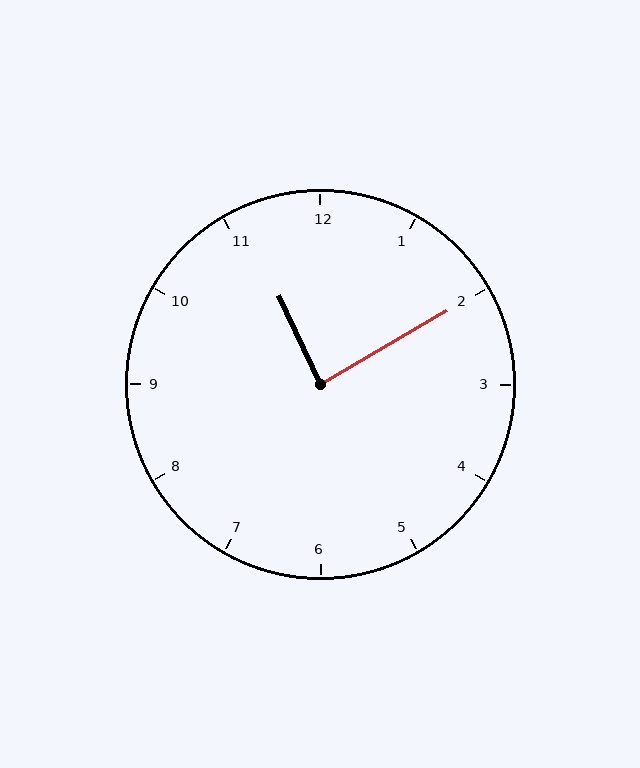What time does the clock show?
11:10.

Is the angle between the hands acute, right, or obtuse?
It is right.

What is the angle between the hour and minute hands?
Approximately 85 degrees.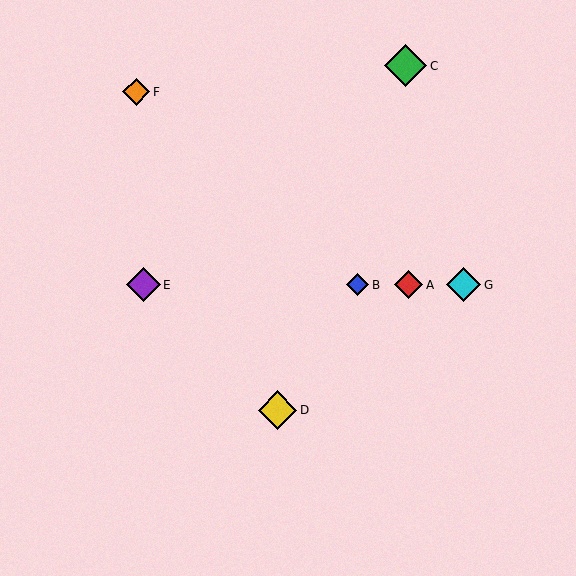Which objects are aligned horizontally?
Objects A, B, E, G are aligned horizontally.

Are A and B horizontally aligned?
Yes, both are at y≈285.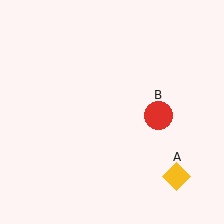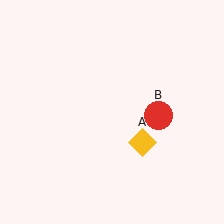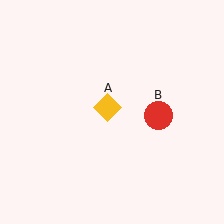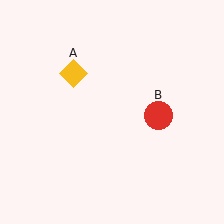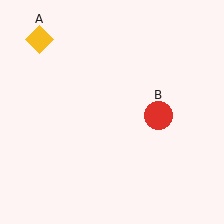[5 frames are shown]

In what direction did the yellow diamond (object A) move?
The yellow diamond (object A) moved up and to the left.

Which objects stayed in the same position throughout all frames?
Red circle (object B) remained stationary.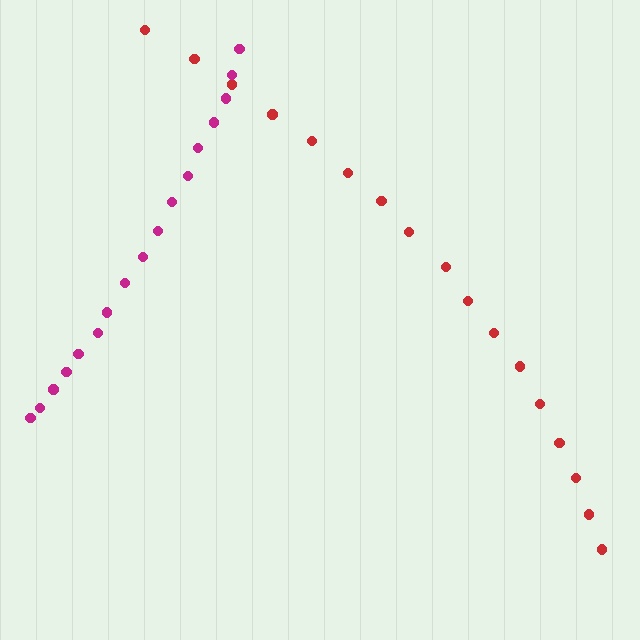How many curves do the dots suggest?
There are 2 distinct paths.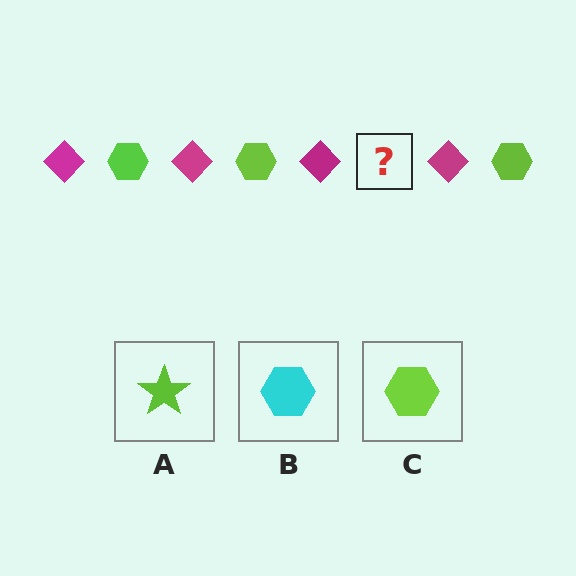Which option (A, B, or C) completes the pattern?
C.